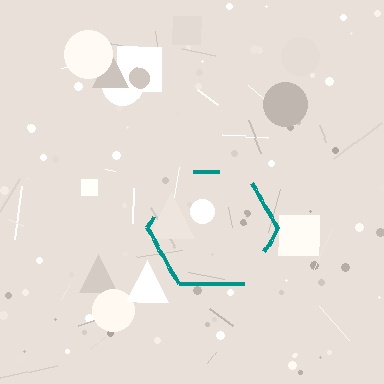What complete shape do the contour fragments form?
The contour fragments form a hexagon.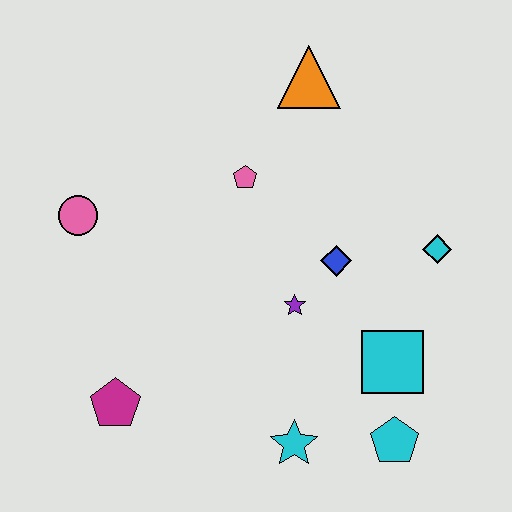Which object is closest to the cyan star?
The cyan pentagon is closest to the cyan star.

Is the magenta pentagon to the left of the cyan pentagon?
Yes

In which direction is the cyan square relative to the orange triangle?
The cyan square is below the orange triangle.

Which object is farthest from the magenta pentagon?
The orange triangle is farthest from the magenta pentagon.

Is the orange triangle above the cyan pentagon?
Yes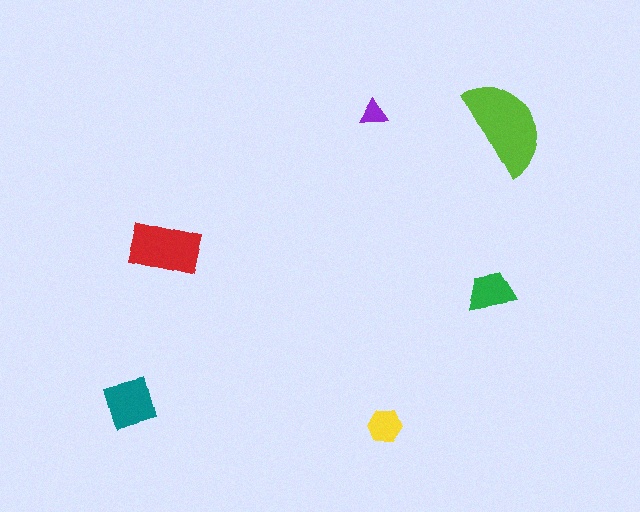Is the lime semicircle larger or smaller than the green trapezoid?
Larger.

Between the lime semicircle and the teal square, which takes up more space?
The lime semicircle.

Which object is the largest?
The lime semicircle.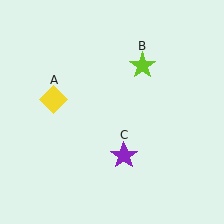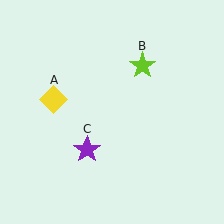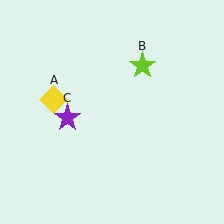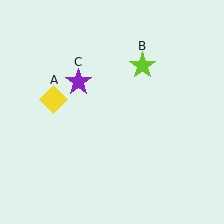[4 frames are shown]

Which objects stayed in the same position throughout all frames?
Yellow diamond (object A) and lime star (object B) remained stationary.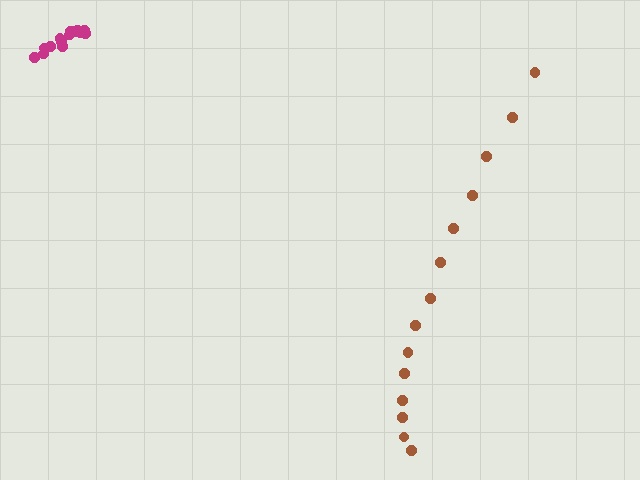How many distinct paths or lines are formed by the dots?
There are 2 distinct paths.